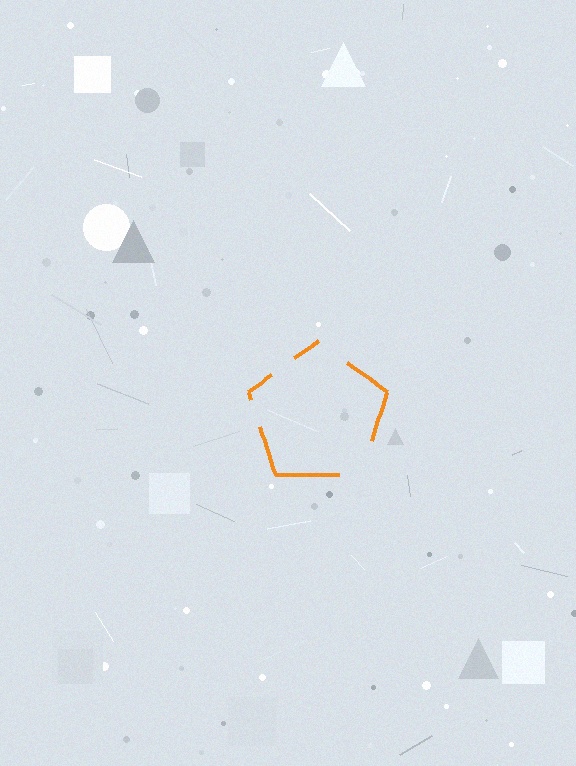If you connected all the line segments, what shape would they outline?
They would outline a pentagon.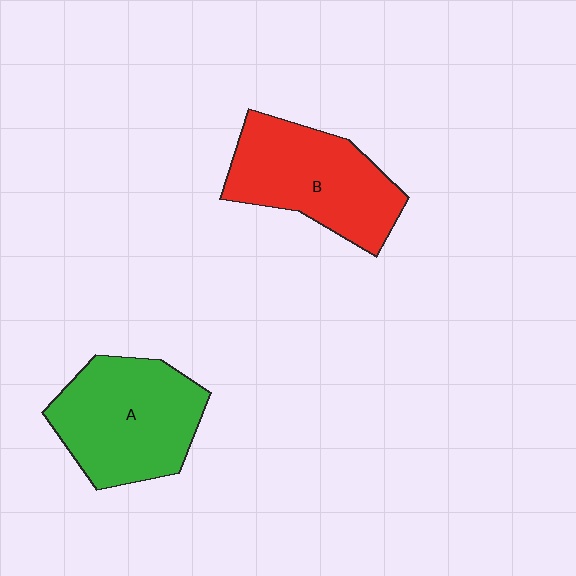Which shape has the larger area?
Shape A (green).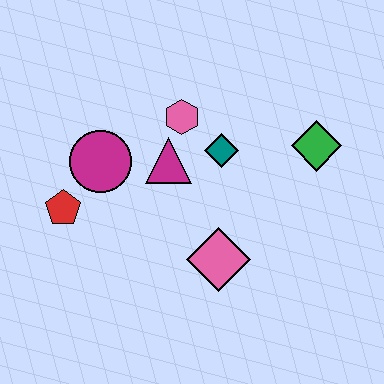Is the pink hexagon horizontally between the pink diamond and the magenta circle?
Yes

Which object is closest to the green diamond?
The teal diamond is closest to the green diamond.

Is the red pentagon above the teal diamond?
No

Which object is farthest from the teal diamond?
The red pentagon is farthest from the teal diamond.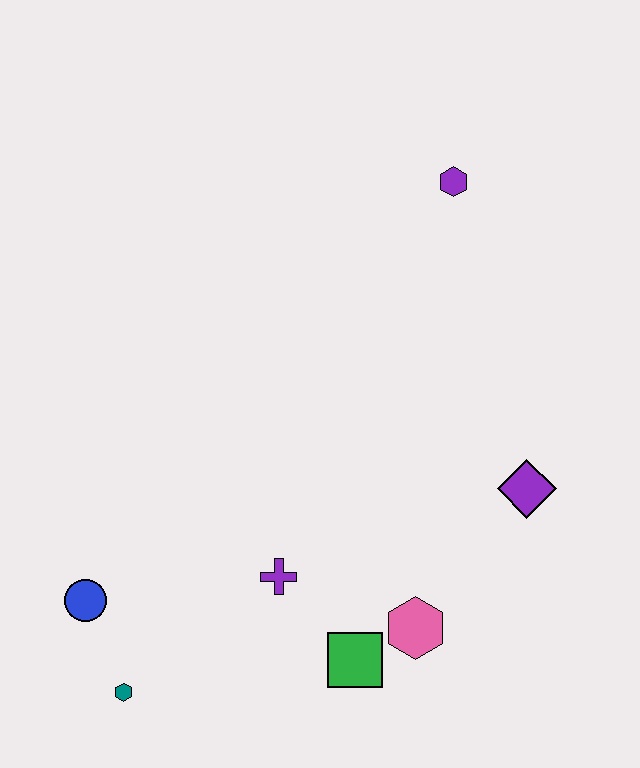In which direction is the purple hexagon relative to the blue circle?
The purple hexagon is above the blue circle.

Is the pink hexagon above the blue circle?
No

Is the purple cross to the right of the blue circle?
Yes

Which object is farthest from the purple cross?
The purple hexagon is farthest from the purple cross.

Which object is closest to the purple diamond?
The pink hexagon is closest to the purple diamond.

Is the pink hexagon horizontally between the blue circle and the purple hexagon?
Yes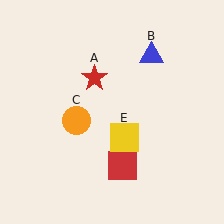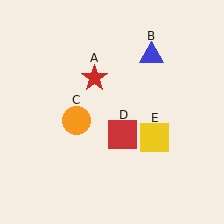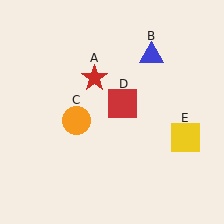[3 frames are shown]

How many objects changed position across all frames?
2 objects changed position: red square (object D), yellow square (object E).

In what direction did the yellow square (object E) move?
The yellow square (object E) moved right.